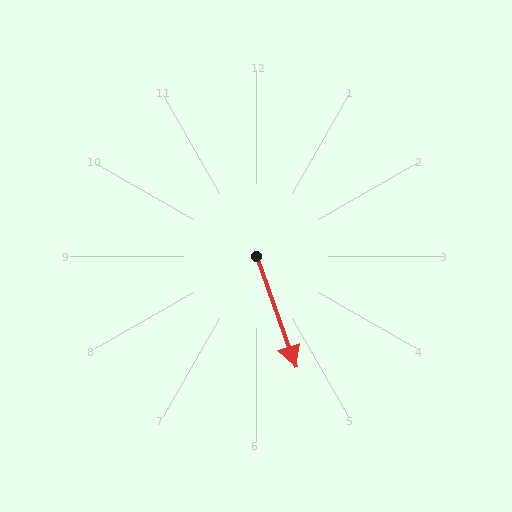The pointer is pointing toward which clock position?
Roughly 5 o'clock.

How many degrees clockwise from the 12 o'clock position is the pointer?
Approximately 161 degrees.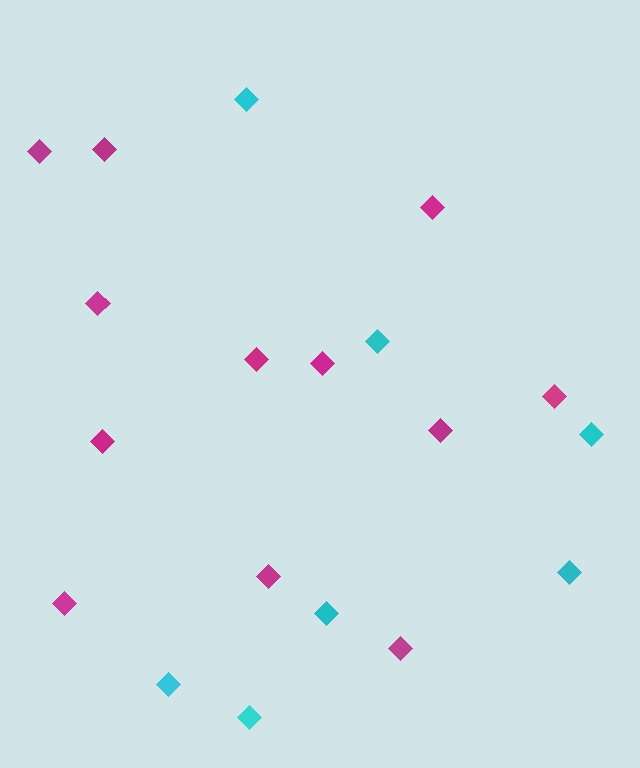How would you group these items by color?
There are 2 groups: one group of magenta diamonds (12) and one group of cyan diamonds (7).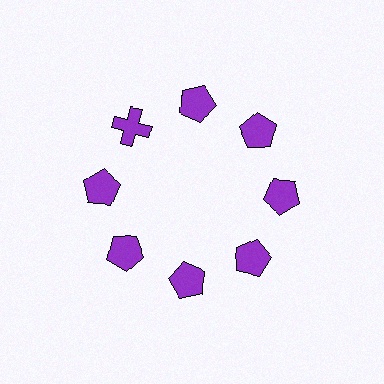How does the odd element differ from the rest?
It has a different shape: cross instead of pentagon.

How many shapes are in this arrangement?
There are 8 shapes arranged in a ring pattern.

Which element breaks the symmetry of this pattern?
The purple cross at roughly the 10 o'clock position breaks the symmetry. All other shapes are purple pentagons.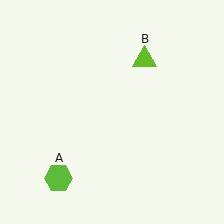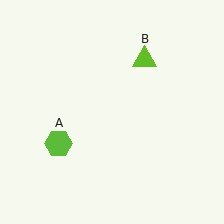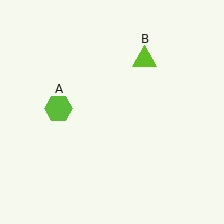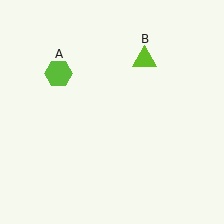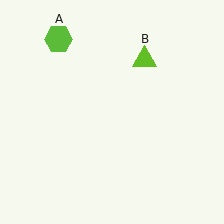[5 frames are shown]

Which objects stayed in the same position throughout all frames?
Lime triangle (object B) remained stationary.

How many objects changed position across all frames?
1 object changed position: lime hexagon (object A).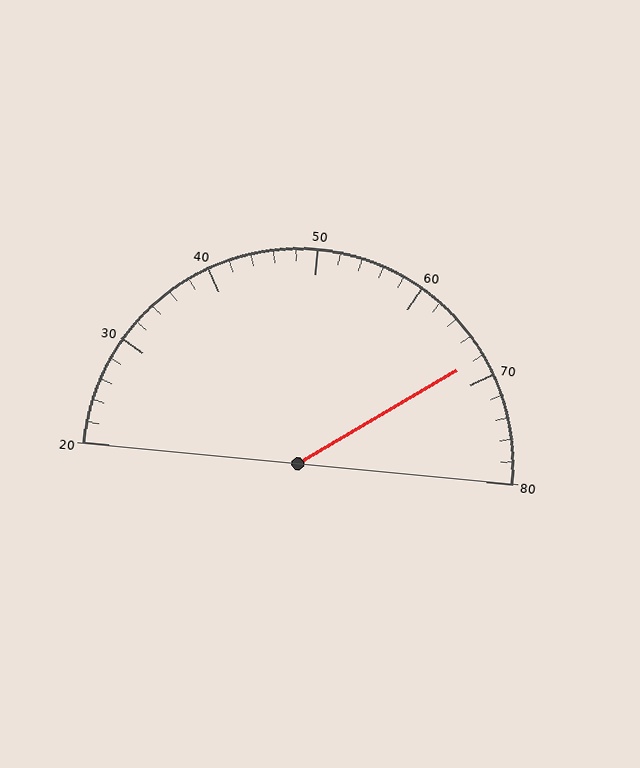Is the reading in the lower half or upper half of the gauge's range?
The reading is in the upper half of the range (20 to 80).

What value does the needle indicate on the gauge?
The needle indicates approximately 68.